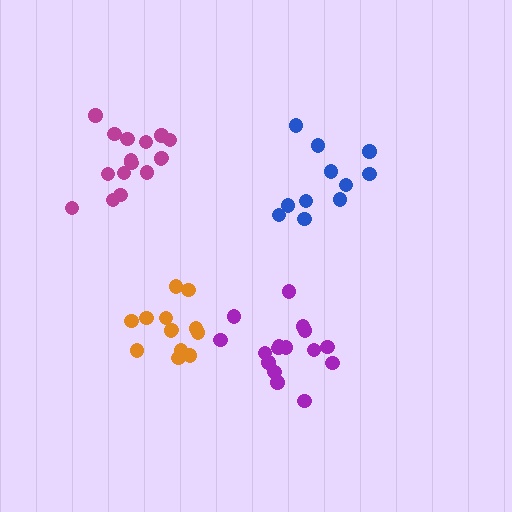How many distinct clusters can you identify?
There are 4 distinct clusters.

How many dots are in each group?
Group 1: 16 dots, Group 2: 11 dots, Group 3: 13 dots, Group 4: 16 dots (56 total).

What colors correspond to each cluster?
The clusters are colored: magenta, blue, orange, purple.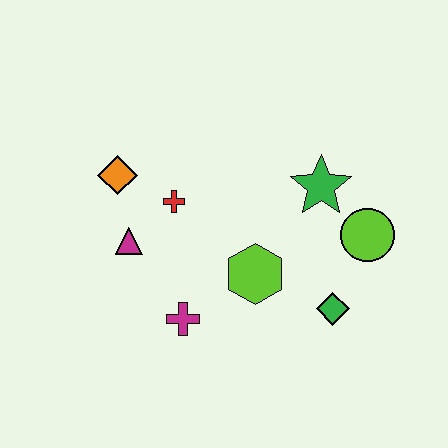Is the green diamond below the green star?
Yes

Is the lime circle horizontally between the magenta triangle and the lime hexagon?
No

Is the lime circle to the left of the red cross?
No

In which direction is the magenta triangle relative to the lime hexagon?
The magenta triangle is to the left of the lime hexagon.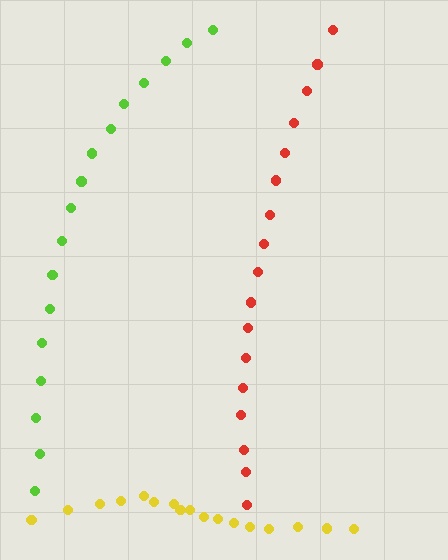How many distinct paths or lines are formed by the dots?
There are 3 distinct paths.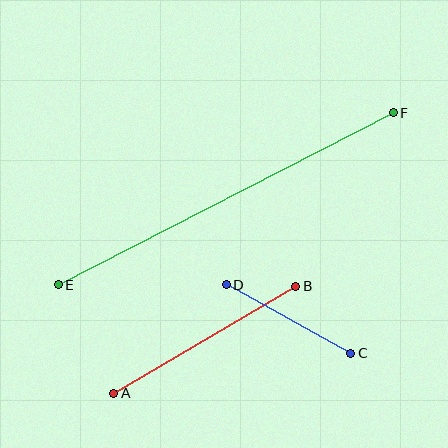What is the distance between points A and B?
The distance is approximately 211 pixels.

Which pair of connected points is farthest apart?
Points E and F are farthest apart.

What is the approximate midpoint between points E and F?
The midpoint is at approximately (226, 199) pixels.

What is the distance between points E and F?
The distance is approximately 377 pixels.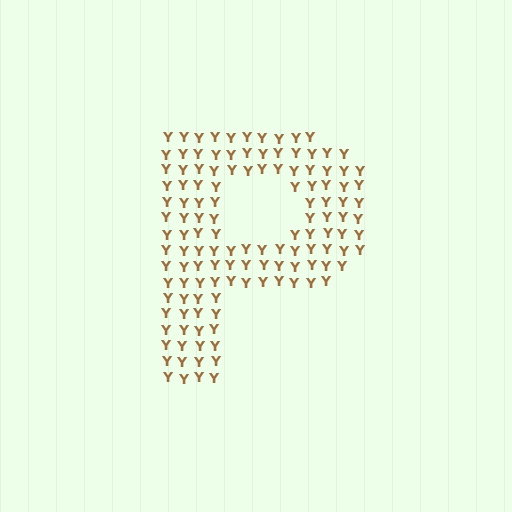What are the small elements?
The small elements are letter Y's.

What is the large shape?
The large shape is the letter P.